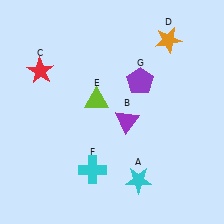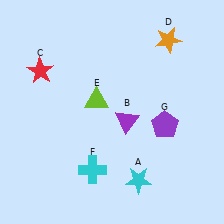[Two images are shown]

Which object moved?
The purple pentagon (G) moved down.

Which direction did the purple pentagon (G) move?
The purple pentagon (G) moved down.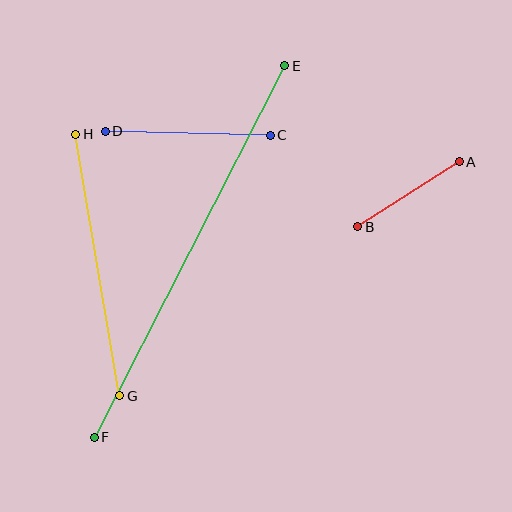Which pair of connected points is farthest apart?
Points E and F are farthest apart.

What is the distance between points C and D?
The distance is approximately 165 pixels.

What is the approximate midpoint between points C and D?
The midpoint is at approximately (188, 133) pixels.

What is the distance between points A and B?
The distance is approximately 121 pixels.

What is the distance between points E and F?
The distance is approximately 418 pixels.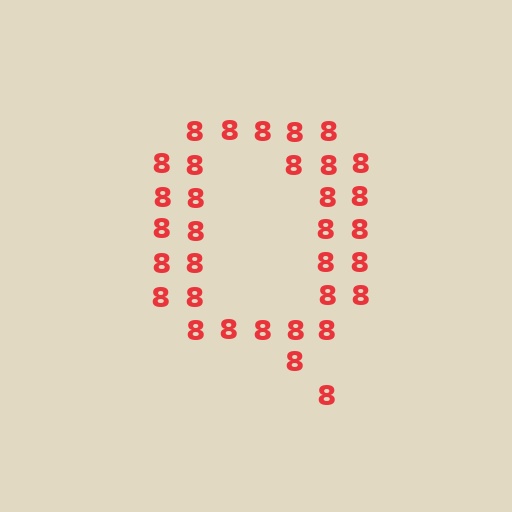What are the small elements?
The small elements are digit 8's.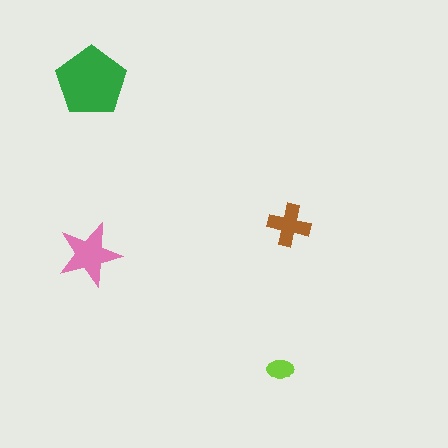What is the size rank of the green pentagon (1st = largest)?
1st.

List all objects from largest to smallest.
The green pentagon, the pink star, the brown cross, the lime ellipse.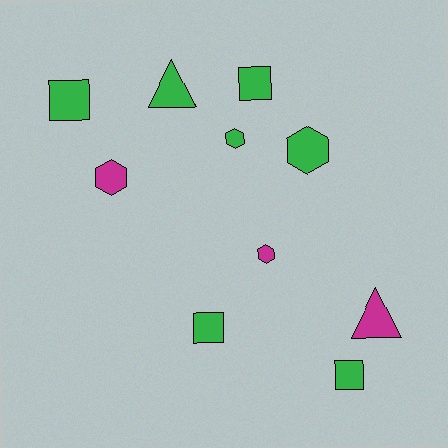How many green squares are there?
There are 4 green squares.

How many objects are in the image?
There are 10 objects.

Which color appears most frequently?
Green, with 7 objects.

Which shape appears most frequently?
Hexagon, with 4 objects.